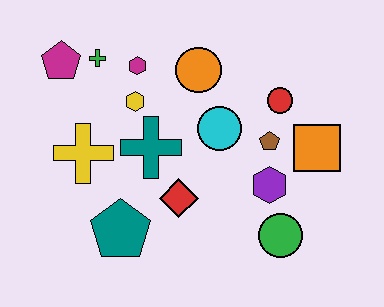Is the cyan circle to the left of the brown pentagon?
Yes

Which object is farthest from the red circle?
The magenta pentagon is farthest from the red circle.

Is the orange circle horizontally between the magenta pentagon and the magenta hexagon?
No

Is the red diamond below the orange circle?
Yes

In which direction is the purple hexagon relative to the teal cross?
The purple hexagon is to the right of the teal cross.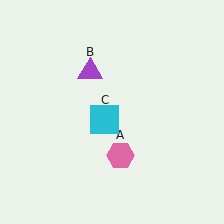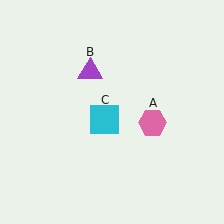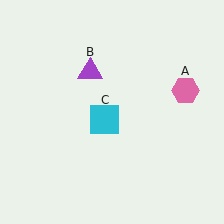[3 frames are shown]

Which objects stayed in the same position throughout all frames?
Purple triangle (object B) and cyan square (object C) remained stationary.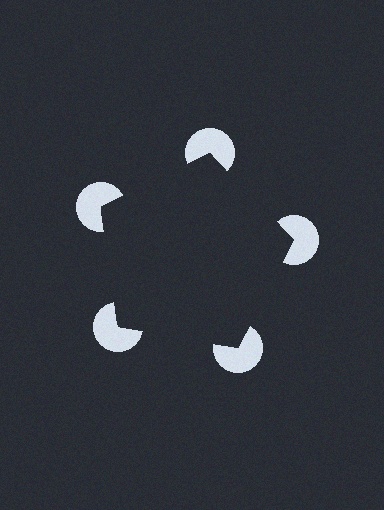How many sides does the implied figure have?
5 sides.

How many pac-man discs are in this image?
There are 5 — one at each vertex of the illusory pentagon.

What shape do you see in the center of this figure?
An illusory pentagon — its edges are inferred from the aligned wedge cuts in the pac-man discs, not physically drawn.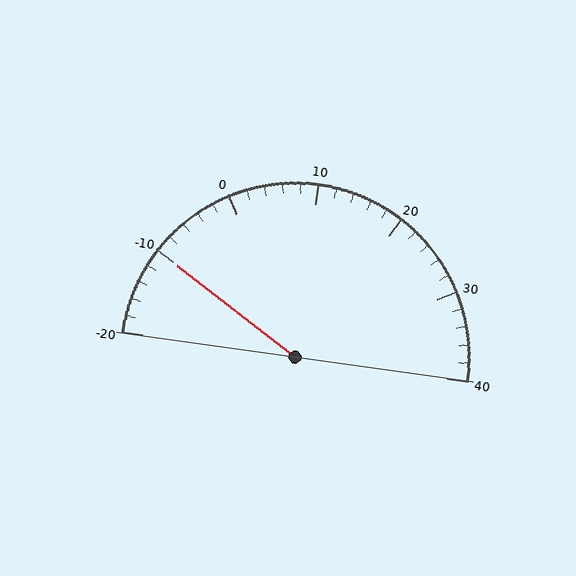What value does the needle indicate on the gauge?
The needle indicates approximately -10.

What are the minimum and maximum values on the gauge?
The gauge ranges from -20 to 40.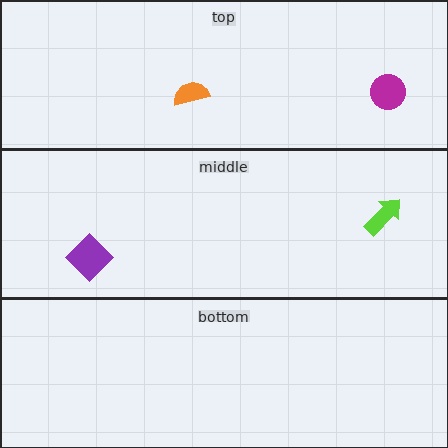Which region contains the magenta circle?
The top region.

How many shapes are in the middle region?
2.